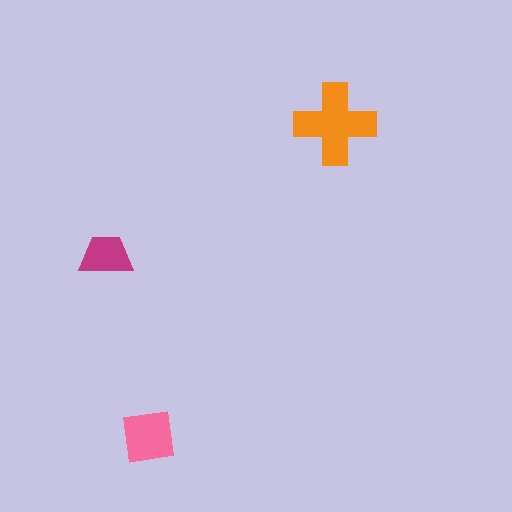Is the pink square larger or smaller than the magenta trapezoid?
Larger.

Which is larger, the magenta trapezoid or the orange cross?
The orange cross.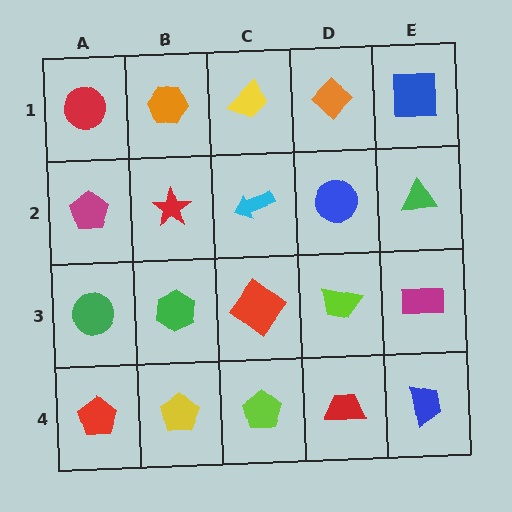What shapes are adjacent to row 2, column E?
A blue square (row 1, column E), a magenta rectangle (row 3, column E), a blue circle (row 2, column D).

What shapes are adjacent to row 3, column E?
A green triangle (row 2, column E), a blue trapezoid (row 4, column E), a lime trapezoid (row 3, column D).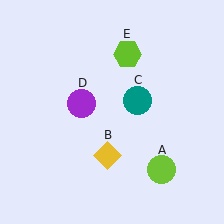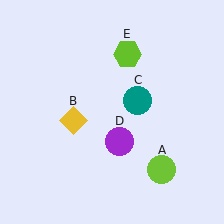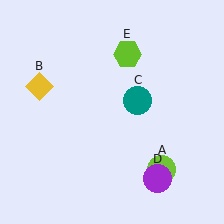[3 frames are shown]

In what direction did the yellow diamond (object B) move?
The yellow diamond (object B) moved up and to the left.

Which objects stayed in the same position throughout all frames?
Lime circle (object A) and teal circle (object C) and lime hexagon (object E) remained stationary.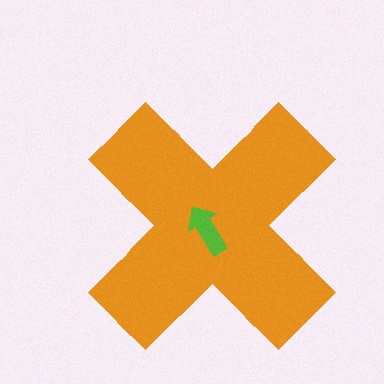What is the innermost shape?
The lime arrow.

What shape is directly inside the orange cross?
The lime arrow.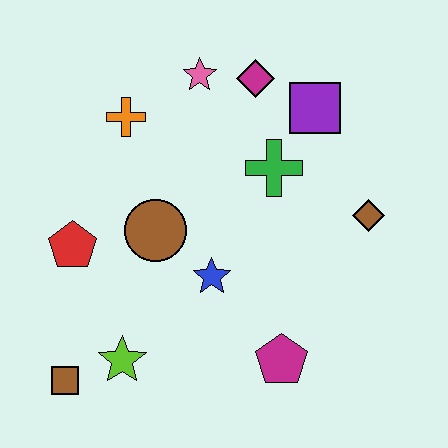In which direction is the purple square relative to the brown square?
The purple square is above the brown square.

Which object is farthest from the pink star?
The brown square is farthest from the pink star.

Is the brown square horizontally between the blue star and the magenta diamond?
No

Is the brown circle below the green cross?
Yes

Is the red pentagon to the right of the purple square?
No